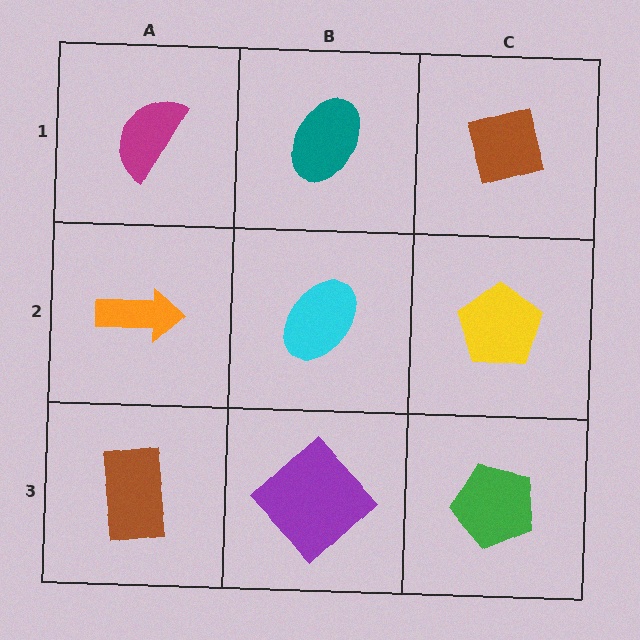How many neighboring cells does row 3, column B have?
3.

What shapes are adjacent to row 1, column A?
An orange arrow (row 2, column A), a teal ellipse (row 1, column B).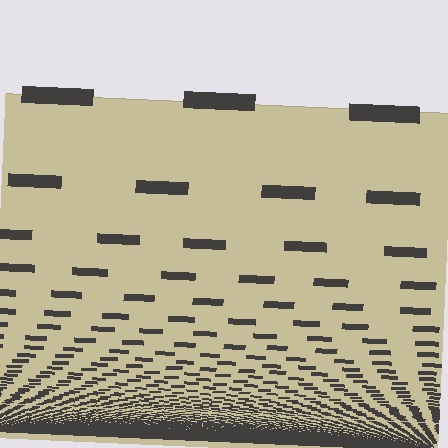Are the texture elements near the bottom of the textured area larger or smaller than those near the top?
Smaller. The gradient is inverted — elements near the bottom are smaller and denser.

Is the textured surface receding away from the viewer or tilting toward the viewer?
The surface appears to tilt toward the viewer. Texture elements get larger and sparser toward the top.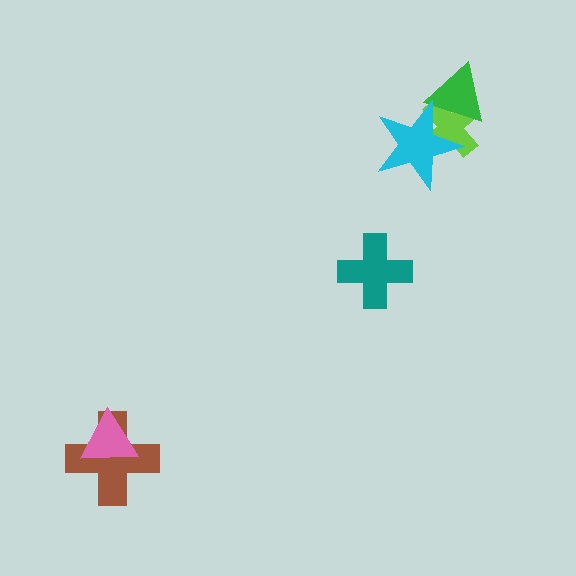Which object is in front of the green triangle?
The cyan star is in front of the green triangle.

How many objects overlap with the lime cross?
2 objects overlap with the lime cross.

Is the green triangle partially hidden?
Yes, it is partially covered by another shape.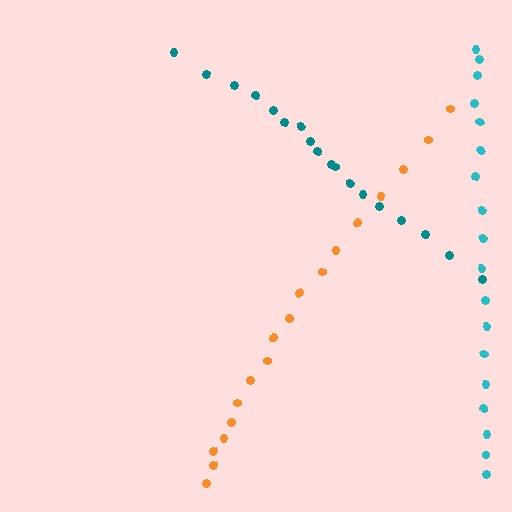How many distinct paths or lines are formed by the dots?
There are 3 distinct paths.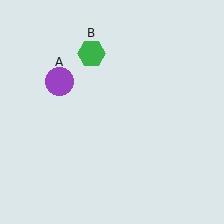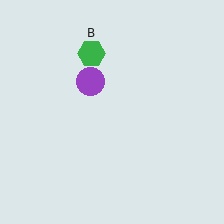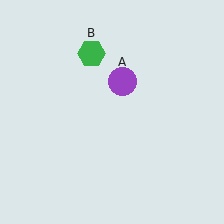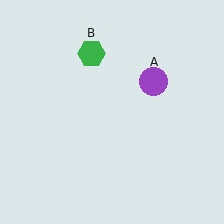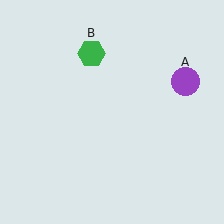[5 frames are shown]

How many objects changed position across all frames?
1 object changed position: purple circle (object A).